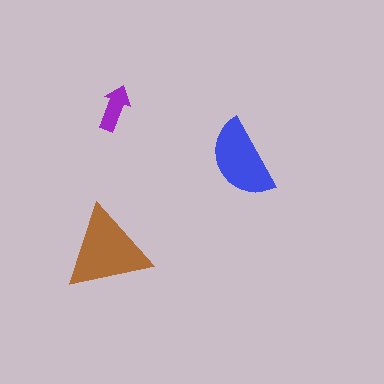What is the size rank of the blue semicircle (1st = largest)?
2nd.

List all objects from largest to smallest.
The brown triangle, the blue semicircle, the purple arrow.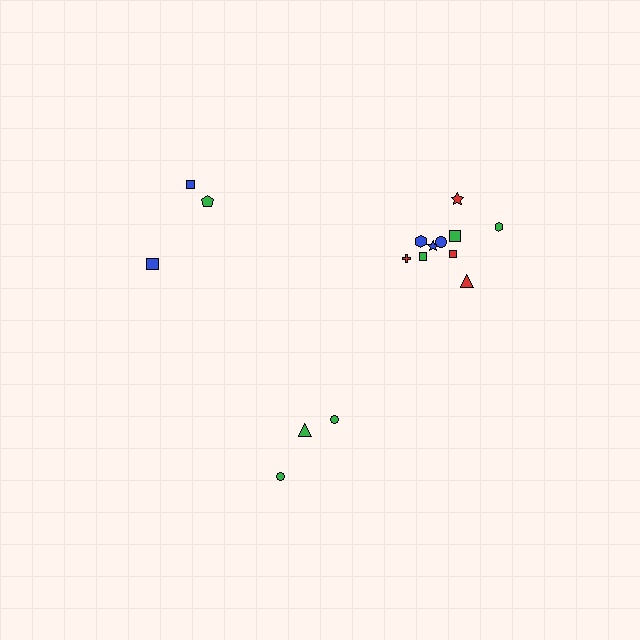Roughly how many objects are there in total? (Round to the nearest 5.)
Roughly 15 objects in total.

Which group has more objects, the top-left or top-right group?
The top-right group.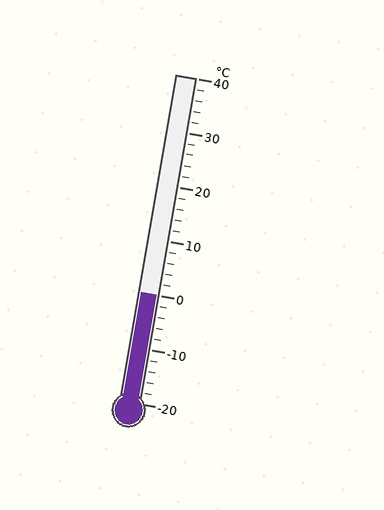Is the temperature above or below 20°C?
The temperature is below 20°C.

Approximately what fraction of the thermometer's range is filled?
The thermometer is filled to approximately 35% of its range.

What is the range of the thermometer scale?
The thermometer scale ranges from -20°C to 40°C.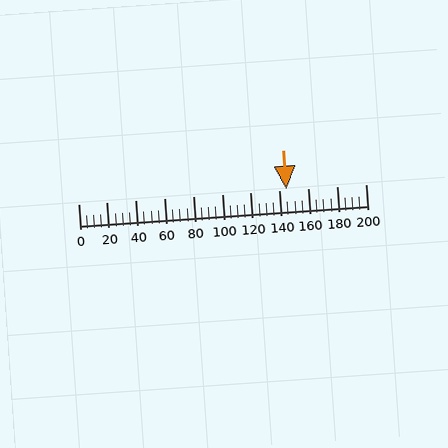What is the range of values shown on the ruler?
The ruler shows values from 0 to 200.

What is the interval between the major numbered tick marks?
The major tick marks are spaced 20 units apart.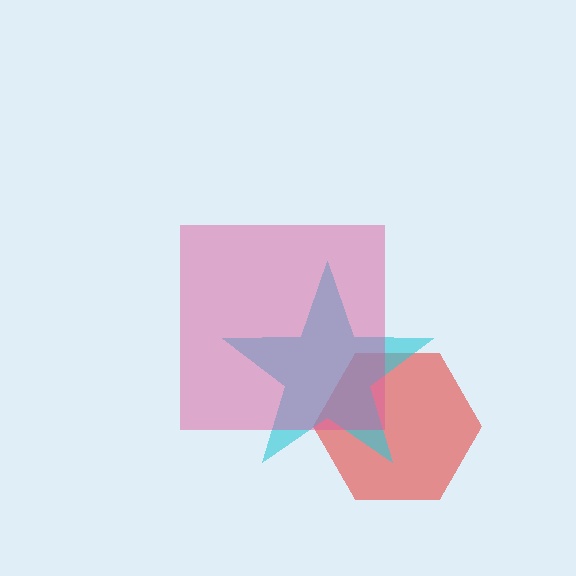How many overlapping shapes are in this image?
There are 3 overlapping shapes in the image.